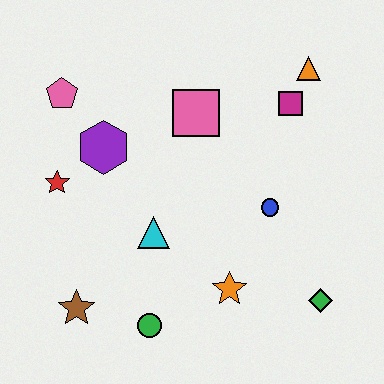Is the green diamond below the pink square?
Yes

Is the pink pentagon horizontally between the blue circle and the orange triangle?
No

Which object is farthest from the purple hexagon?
The green diamond is farthest from the purple hexagon.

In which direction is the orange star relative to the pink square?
The orange star is below the pink square.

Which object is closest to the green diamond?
The orange star is closest to the green diamond.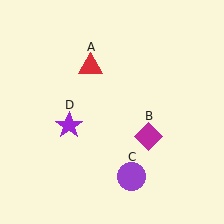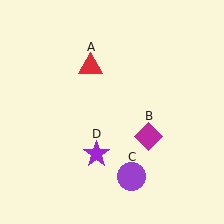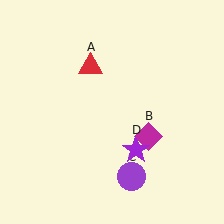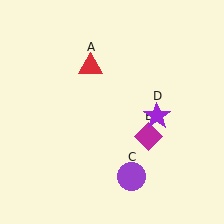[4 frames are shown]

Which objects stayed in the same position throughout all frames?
Red triangle (object A) and magenta diamond (object B) and purple circle (object C) remained stationary.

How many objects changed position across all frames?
1 object changed position: purple star (object D).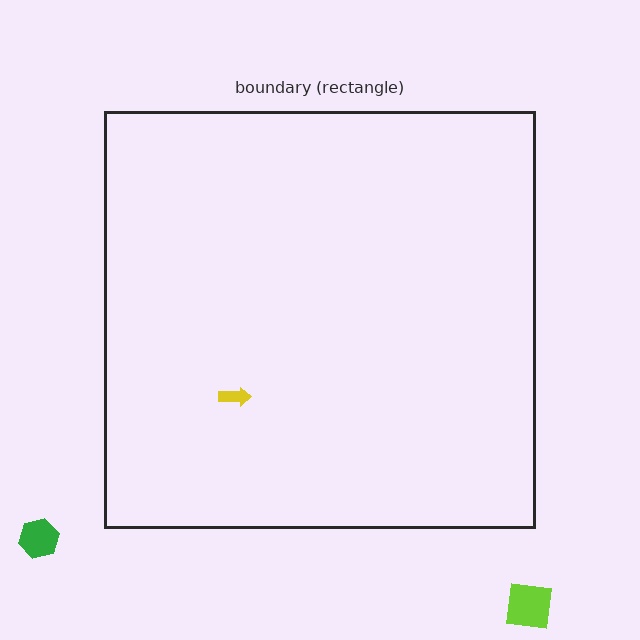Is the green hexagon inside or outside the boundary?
Outside.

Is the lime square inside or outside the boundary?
Outside.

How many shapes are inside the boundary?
1 inside, 2 outside.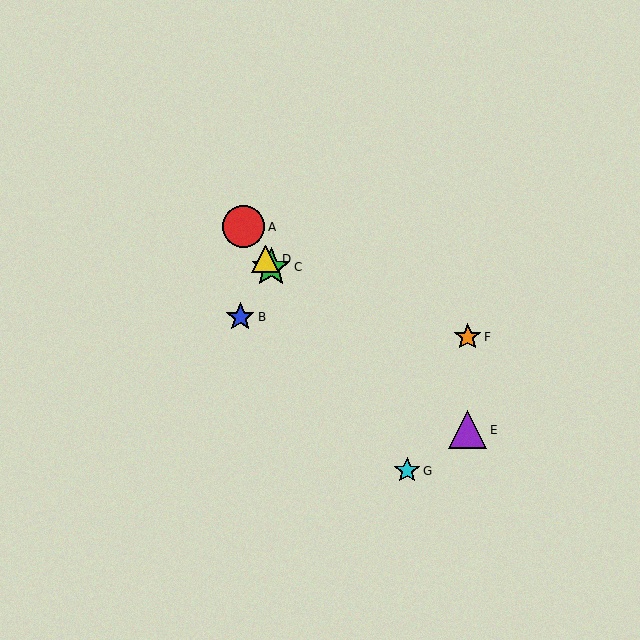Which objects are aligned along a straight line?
Objects A, C, D, G are aligned along a straight line.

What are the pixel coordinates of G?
Object G is at (407, 471).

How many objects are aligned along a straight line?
4 objects (A, C, D, G) are aligned along a straight line.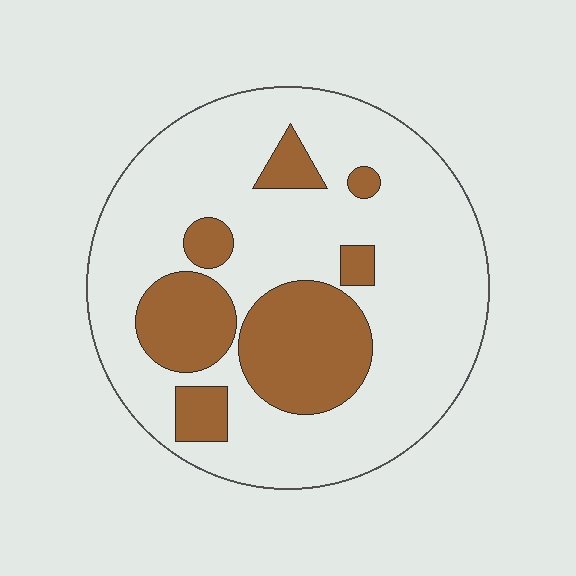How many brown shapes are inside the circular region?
7.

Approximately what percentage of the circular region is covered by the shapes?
Approximately 25%.